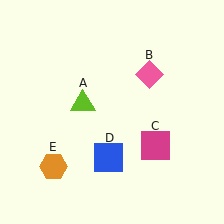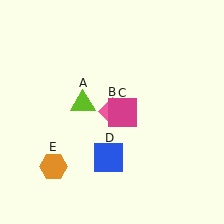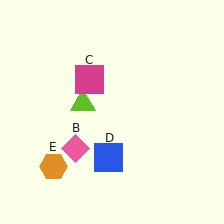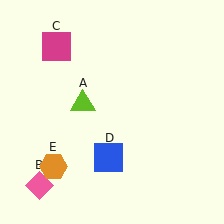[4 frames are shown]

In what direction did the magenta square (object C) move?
The magenta square (object C) moved up and to the left.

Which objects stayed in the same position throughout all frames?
Lime triangle (object A) and blue square (object D) and orange hexagon (object E) remained stationary.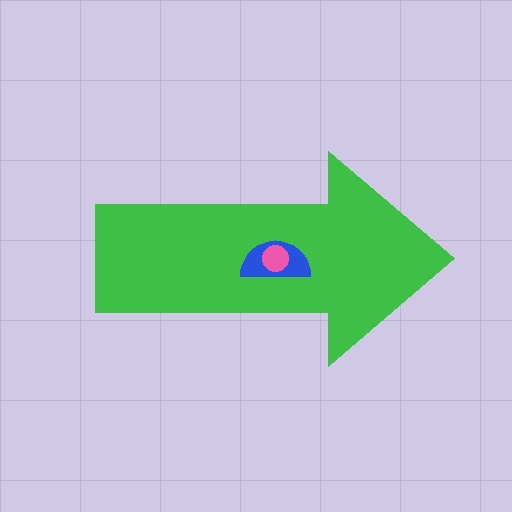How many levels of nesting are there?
3.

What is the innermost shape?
The pink circle.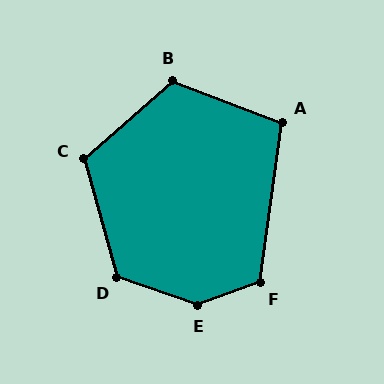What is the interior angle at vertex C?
Approximately 116 degrees (obtuse).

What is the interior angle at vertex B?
Approximately 117 degrees (obtuse).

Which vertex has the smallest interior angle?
A, at approximately 104 degrees.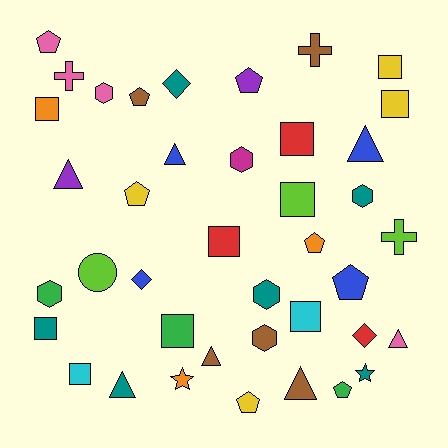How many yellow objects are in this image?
There are 4 yellow objects.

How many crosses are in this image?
There are 3 crosses.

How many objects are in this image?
There are 40 objects.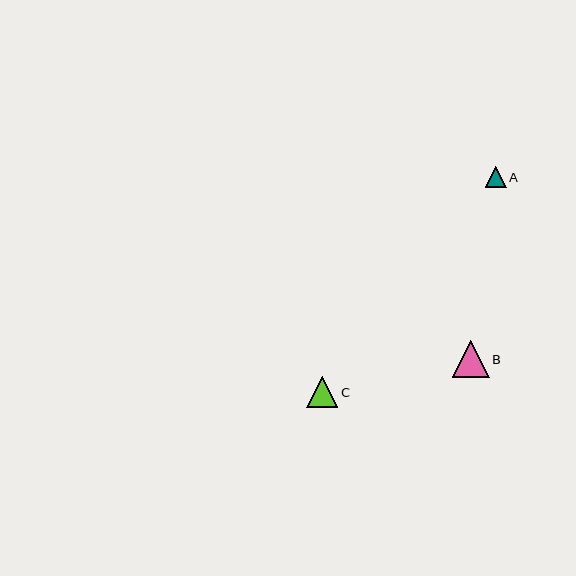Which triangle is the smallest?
Triangle A is the smallest with a size of approximately 21 pixels.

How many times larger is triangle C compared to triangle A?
Triangle C is approximately 1.5 times the size of triangle A.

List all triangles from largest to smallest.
From largest to smallest: B, C, A.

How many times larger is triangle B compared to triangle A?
Triangle B is approximately 1.8 times the size of triangle A.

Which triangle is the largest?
Triangle B is the largest with a size of approximately 37 pixels.